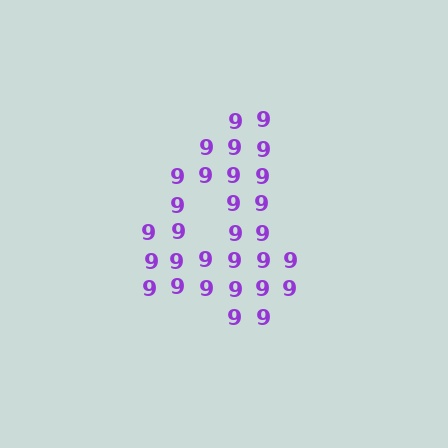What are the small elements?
The small elements are digit 9's.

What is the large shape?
The large shape is the digit 4.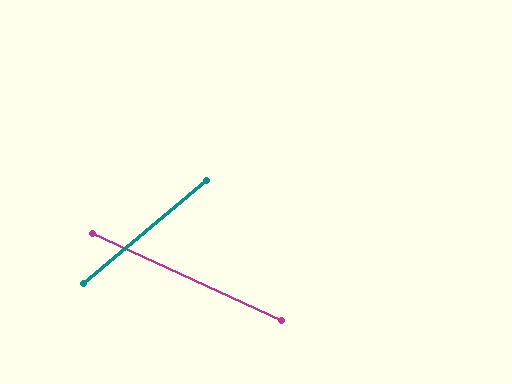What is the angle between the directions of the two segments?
Approximately 64 degrees.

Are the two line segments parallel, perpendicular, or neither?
Neither parallel nor perpendicular — they differ by about 64°.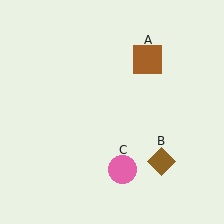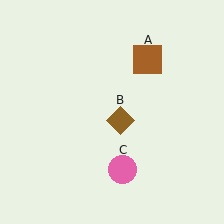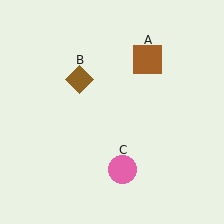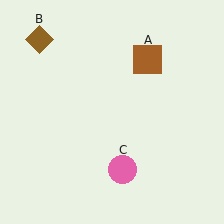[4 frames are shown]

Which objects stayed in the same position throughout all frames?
Brown square (object A) and pink circle (object C) remained stationary.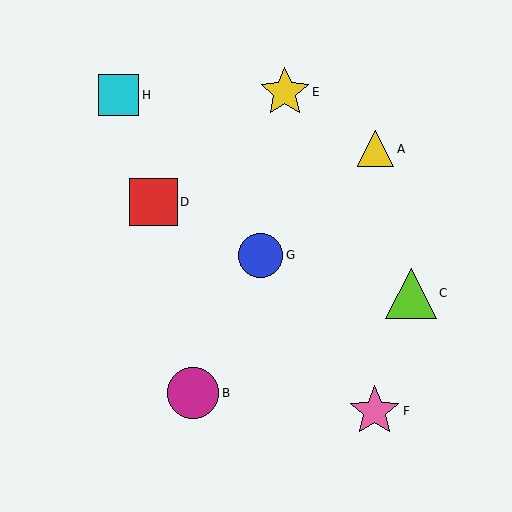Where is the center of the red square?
The center of the red square is at (153, 202).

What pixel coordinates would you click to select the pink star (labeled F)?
Click at (375, 411) to select the pink star F.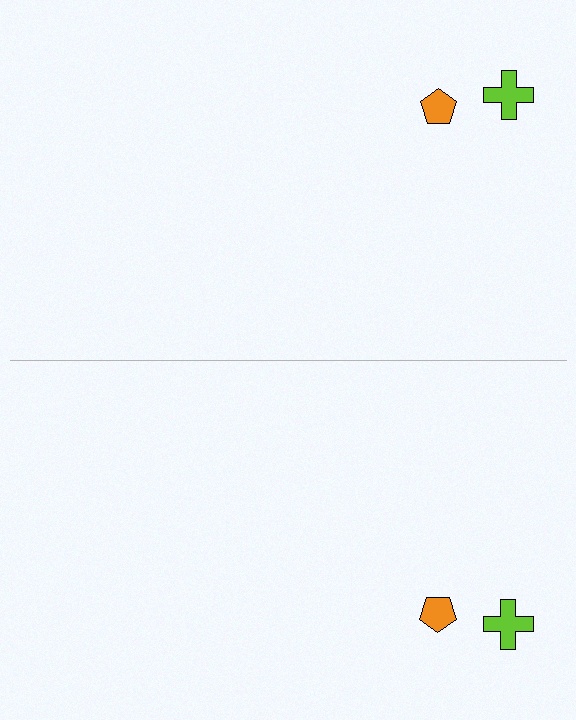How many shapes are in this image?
There are 4 shapes in this image.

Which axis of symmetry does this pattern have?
The pattern has a horizontal axis of symmetry running through the center of the image.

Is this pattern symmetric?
Yes, this pattern has bilateral (reflection) symmetry.